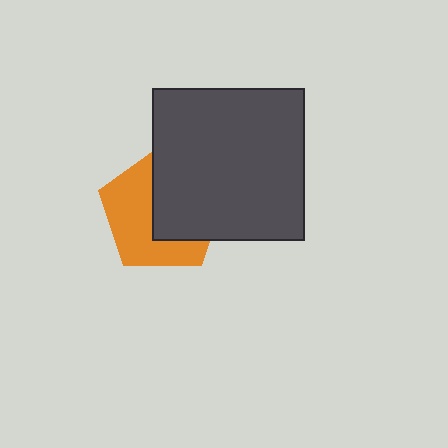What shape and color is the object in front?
The object in front is a dark gray square.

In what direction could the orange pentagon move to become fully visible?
The orange pentagon could move left. That would shift it out from behind the dark gray square entirely.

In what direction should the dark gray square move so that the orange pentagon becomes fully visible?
The dark gray square should move right. That is the shortest direction to clear the overlap and leave the orange pentagon fully visible.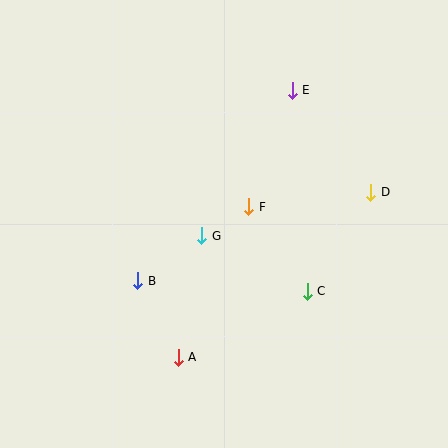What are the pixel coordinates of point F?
Point F is at (249, 207).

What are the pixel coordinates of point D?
Point D is at (371, 192).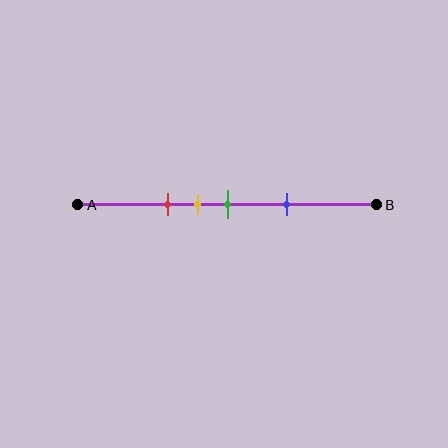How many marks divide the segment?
There are 4 marks dividing the segment.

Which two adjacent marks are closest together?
The yellow and green marks are the closest adjacent pair.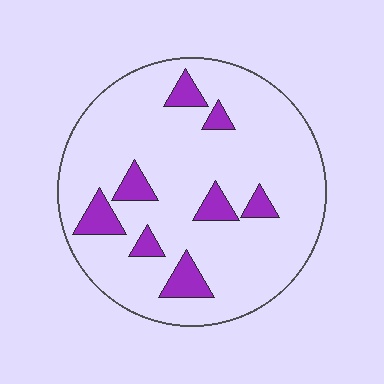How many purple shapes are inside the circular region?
8.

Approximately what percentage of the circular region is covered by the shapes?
Approximately 15%.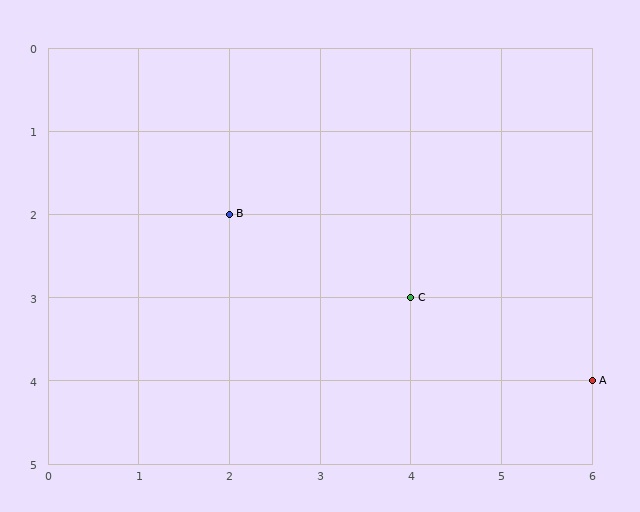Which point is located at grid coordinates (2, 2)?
Point B is at (2, 2).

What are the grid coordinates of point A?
Point A is at grid coordinates (6, 4).